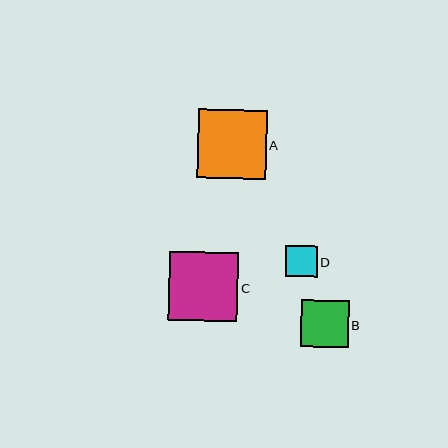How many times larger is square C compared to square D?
Square C is approximately 2.2 times the size of square D.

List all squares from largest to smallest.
From largest to smallest: C, A, B, D.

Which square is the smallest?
Square D is the smallest with a size of approximately 31 pixels.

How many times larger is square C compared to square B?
Square C is approximately 1.5 times the size of square B.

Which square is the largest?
Square C is the largest with a size of approximately 69 pixels.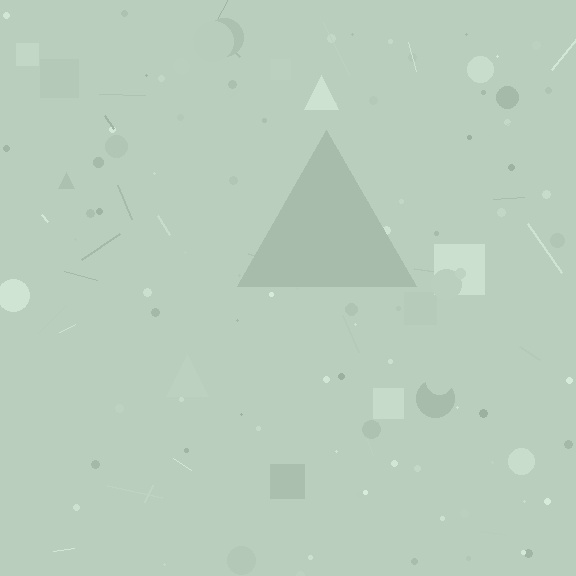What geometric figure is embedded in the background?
A triangle is embedded in the background.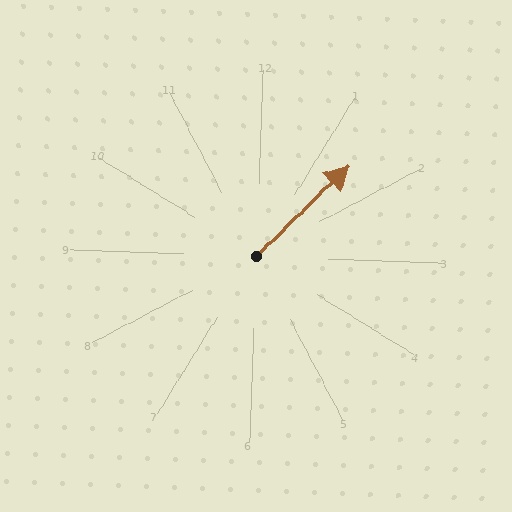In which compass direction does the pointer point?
Northeast.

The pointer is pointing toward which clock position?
Roughly 1 o'clock.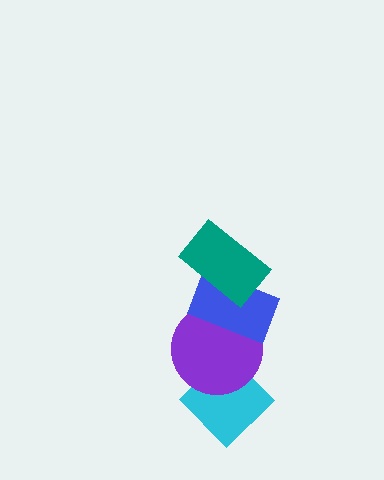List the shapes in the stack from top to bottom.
From top to bottom: the teal rectangle, the blue rectangle, the purple circle, the cyan diamond.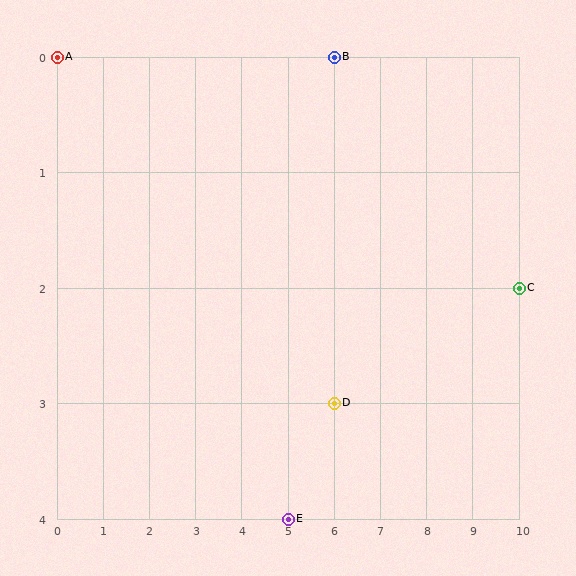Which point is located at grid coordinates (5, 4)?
Point E is at (5, 4).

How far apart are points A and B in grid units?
Points A and B are 6 columns apart.